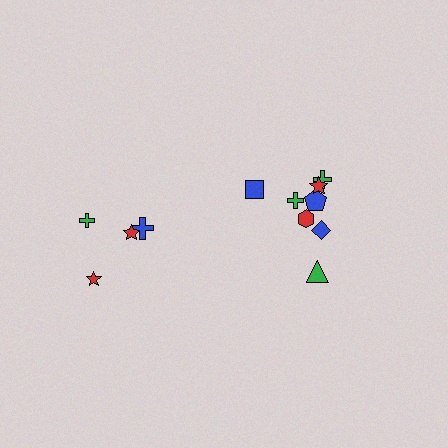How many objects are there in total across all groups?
There are 12 objects.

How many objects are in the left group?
There are 4 objects.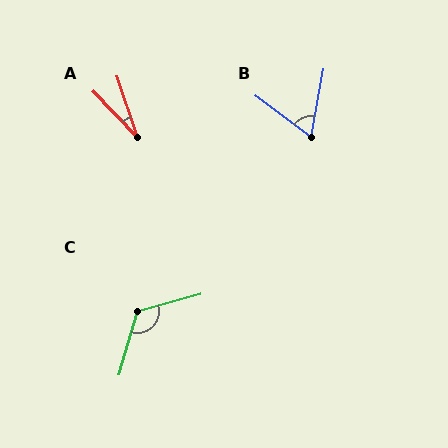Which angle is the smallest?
A, at approximately 26 degrees.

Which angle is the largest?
C, at approximately 122 degrees.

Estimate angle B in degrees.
Approximately 64 degrees.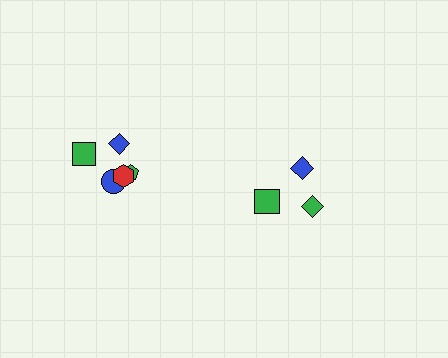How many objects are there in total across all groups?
There are 8 objects.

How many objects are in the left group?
There are 5 objects.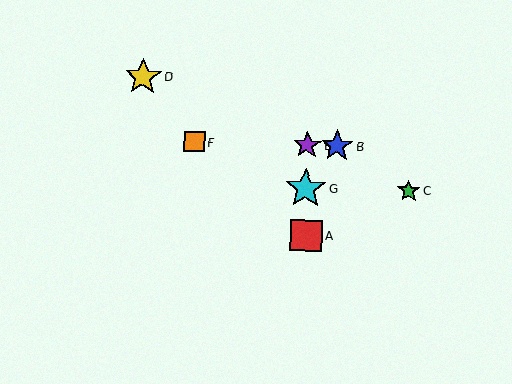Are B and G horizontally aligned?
No, B is at y≈146 and G is at y≈189.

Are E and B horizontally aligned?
Yes, both are at y≈145.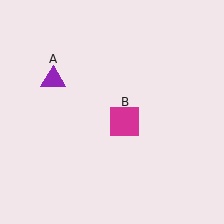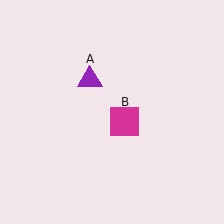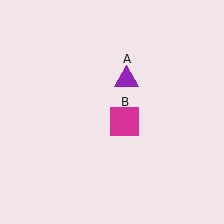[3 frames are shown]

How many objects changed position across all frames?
1 object changed position: purple triangle (object A).